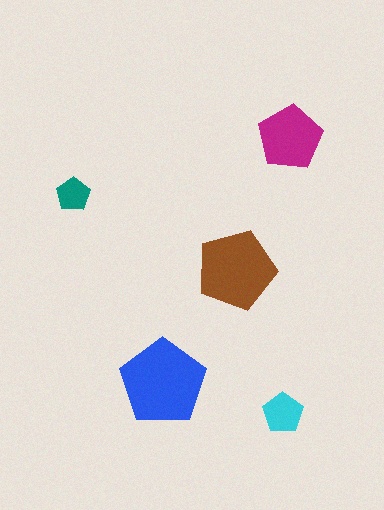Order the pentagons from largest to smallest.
the blue one, the brown one, the magenta one, the cyan one, the teal one.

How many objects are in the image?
There are 5 objects in the image.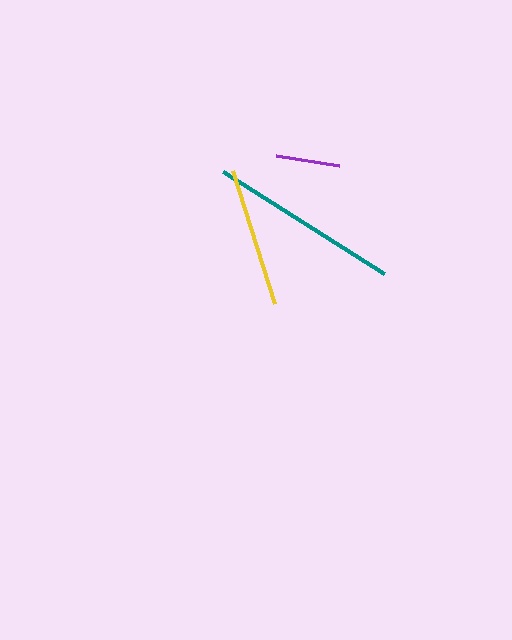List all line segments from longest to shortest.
From longest to shortest: teal, yellow, purple.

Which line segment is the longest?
The teal line is the longest at approximately 190 pixels.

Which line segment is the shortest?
The purple line is the shortest at approximately 63 pixels.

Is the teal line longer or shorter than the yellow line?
The teal line is longer than the yellow line.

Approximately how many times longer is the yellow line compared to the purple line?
The yellow line is approximately 2.2 times the length of the purple line.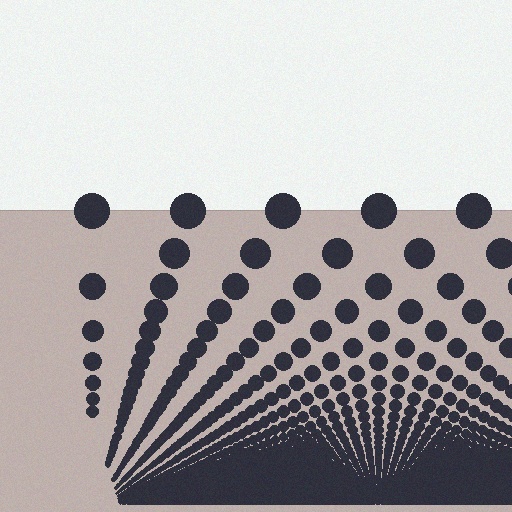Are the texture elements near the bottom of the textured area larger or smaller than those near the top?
Smaller. The gradient is inverted — elements near the bottom are smaller and denser.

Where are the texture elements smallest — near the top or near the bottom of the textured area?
Near the bottom.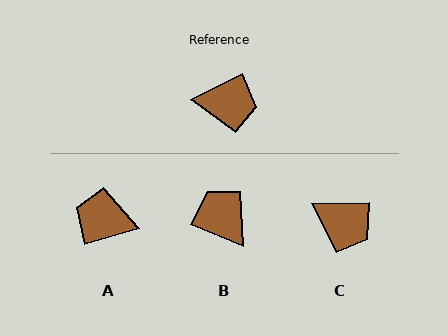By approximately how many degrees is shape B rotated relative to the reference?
Approximately 130 degrees counter-clockwise.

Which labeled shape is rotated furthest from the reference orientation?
A, about 169 degrees away.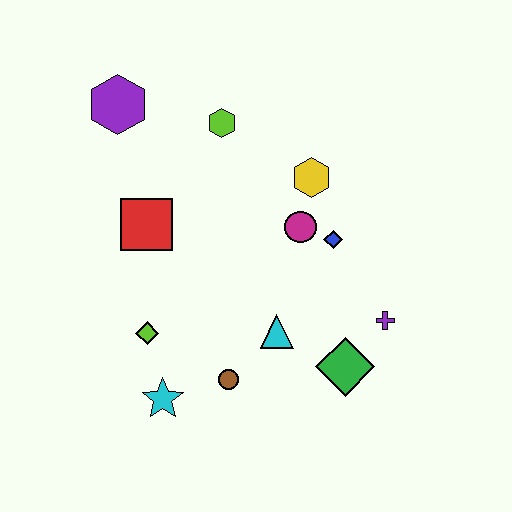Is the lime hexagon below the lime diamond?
No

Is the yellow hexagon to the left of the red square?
No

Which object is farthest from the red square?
The purple cross is farthest from the red square.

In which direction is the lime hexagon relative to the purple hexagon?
The lime hexagon is to the right of the purple hexagon.